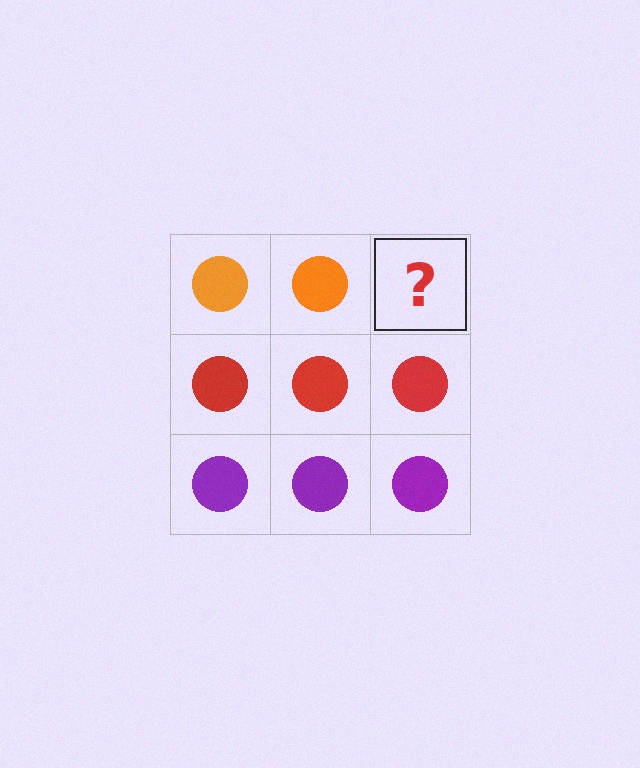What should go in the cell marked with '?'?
The missing cell should contain an orange circle.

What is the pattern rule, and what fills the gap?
The rule is that each row has a consistent color. The gap should be filled with an orange circle.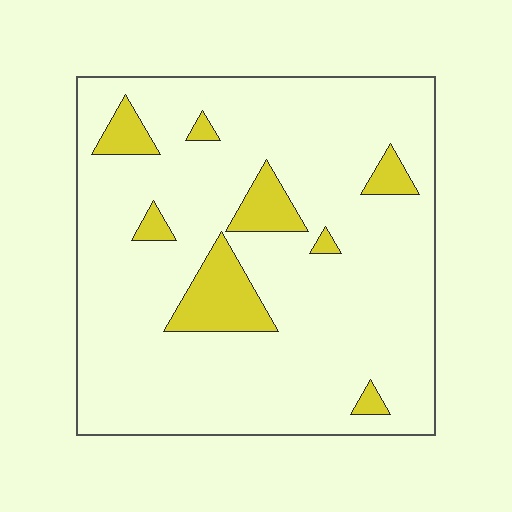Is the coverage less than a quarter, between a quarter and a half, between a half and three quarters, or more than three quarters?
Less than a quarter.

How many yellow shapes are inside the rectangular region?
8.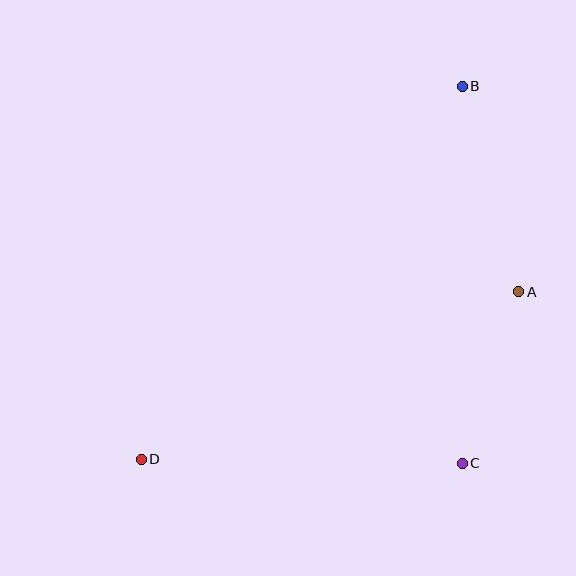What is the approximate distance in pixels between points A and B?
The distance between A and B is approximately 214 pixels.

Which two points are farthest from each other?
Points B and D are farthest from each other.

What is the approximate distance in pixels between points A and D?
The distance between A and D is approximately 413 pixels.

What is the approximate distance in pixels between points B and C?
The distance between B and C is approximately 377 pixels.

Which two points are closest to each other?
Points A and C are closest to each other.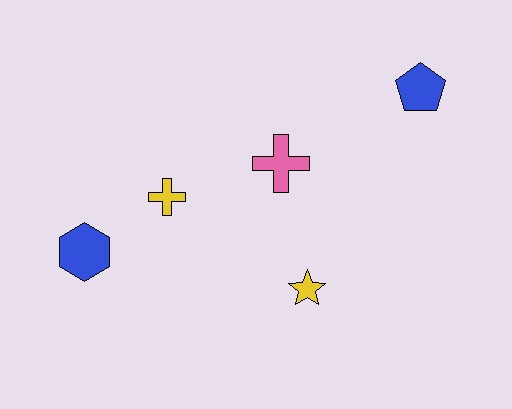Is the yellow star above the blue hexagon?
No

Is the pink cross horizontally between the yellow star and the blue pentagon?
No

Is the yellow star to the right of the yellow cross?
Yes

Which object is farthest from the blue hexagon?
The blue pentagon is farthest from the blue hexagon.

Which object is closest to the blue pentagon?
The pink cross is closest to the blue pentagon.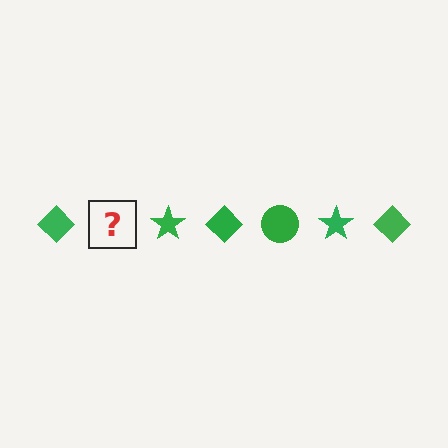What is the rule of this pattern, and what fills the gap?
The rule is that the pattern cycles through diamond, circle, star shapes in green. The gap should be filled with a green circle.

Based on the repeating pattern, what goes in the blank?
The blank should be a green circle.